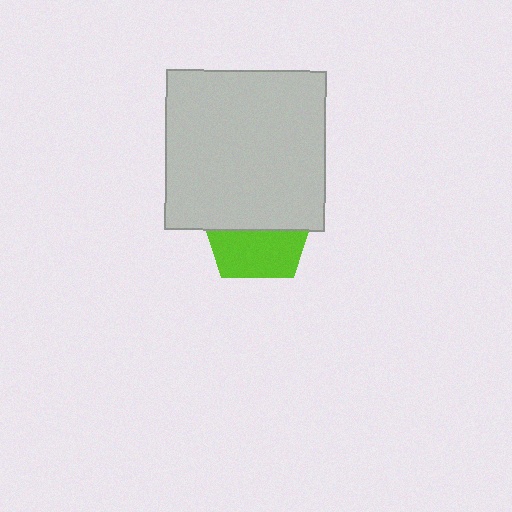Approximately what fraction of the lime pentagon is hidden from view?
Roughly 55% of the lime pentagon is hidden behind the light gray square.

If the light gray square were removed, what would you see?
You would see the complete lime pentagon.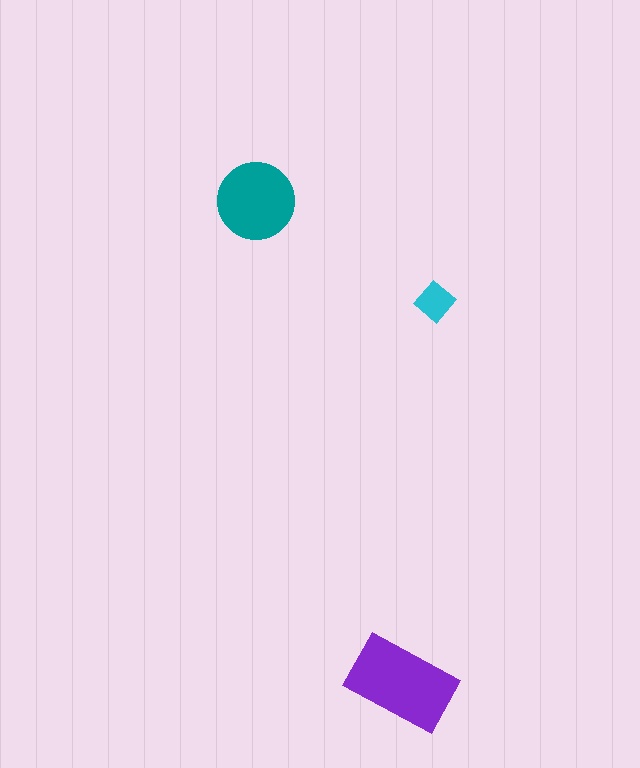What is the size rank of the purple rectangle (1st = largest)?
1st.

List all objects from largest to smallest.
The purple rectangle, the teal circle, the cyan diamond.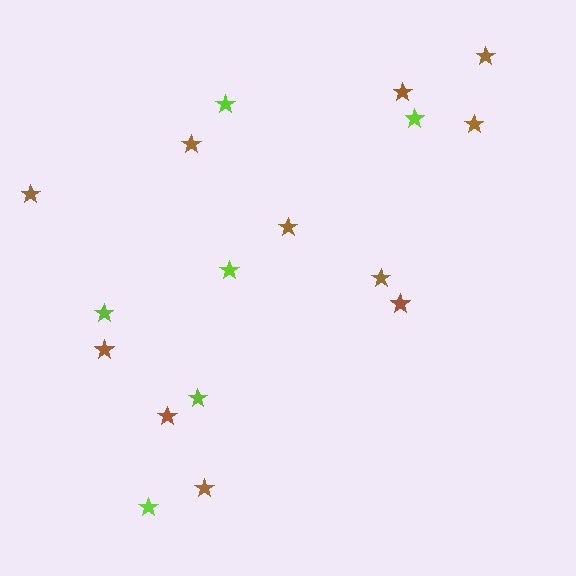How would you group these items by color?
There are 2 groups: one group of brown stars (11) and one group of lime stars (6).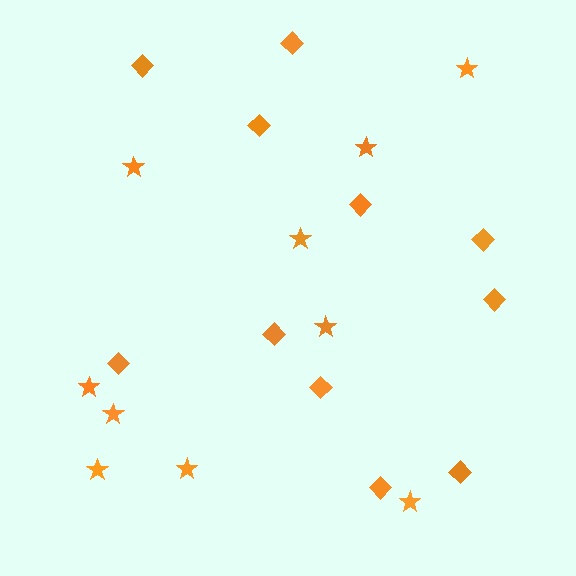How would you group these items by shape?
There are 2 groups: one group of stars (10) and one group of diamonds (11).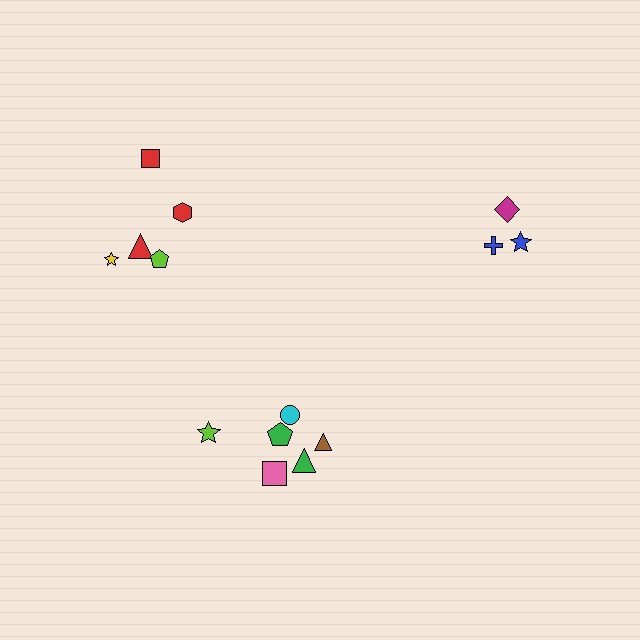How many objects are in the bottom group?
There are 6 objects.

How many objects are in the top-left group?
There are 5 objects.